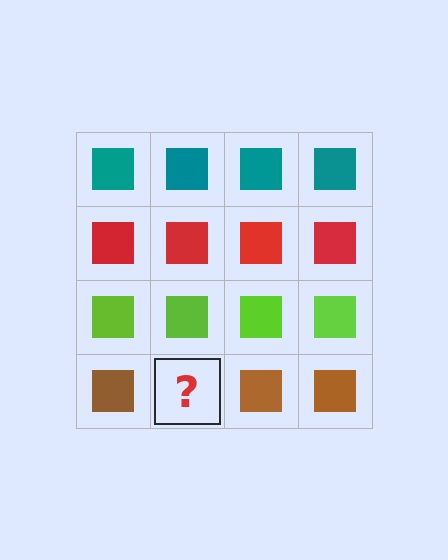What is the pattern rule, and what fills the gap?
The rule is that each row has a consistent color. The gap should be filled with a brown square.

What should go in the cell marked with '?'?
The missing cell should contain a brown square.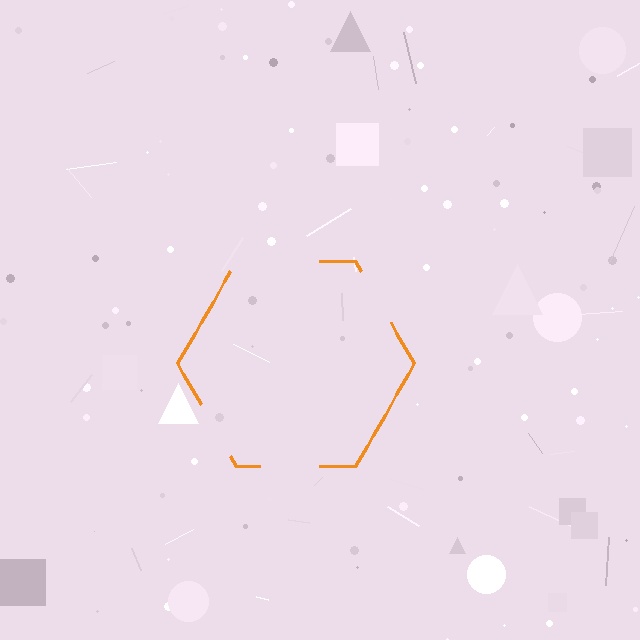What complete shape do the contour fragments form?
The contour fragments form a hexagon.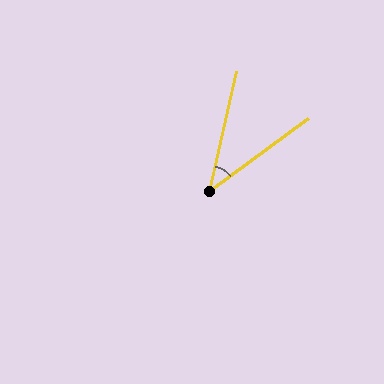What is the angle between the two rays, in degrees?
Approximately 41 degrees.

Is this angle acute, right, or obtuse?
It is acute.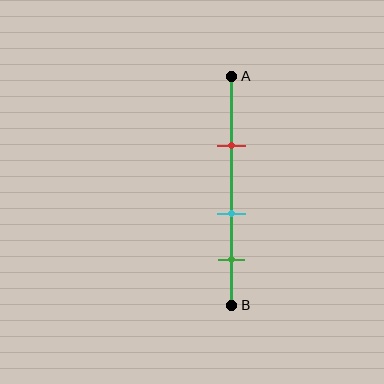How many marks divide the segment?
There are 3 marks dividing the segment.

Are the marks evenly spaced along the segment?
Yes, the marks are approximately evenly spaced.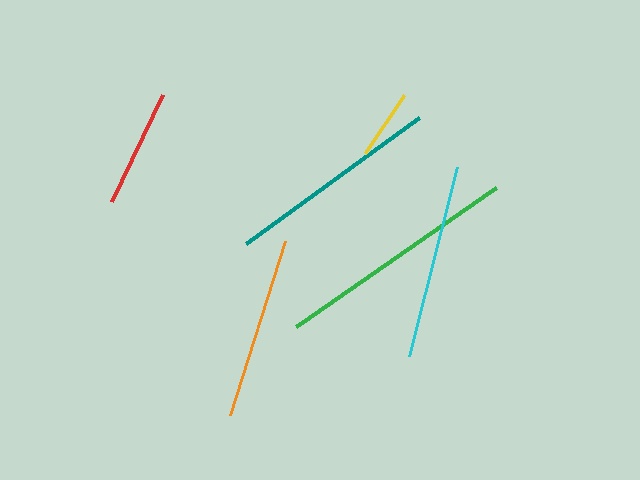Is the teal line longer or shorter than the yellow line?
The teal line is longer than the yellow line.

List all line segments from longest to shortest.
From longest to shortest: green, teal, cyan, orange, red, yellow.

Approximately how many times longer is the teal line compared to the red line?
The teal line is approximately 1.8 times the length of the red line.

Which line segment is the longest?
The green line is the longest at approximately 244 pixels.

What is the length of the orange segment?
The orange segment is approximately 182 pixels long.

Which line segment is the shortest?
The yellow line is the shortest at approximately 70 pixels.